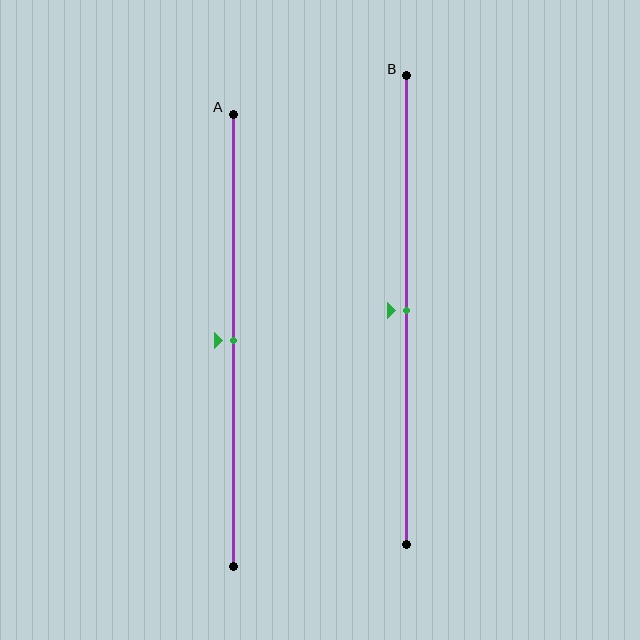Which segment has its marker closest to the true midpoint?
Segment A has its marker closest to the true midpoint.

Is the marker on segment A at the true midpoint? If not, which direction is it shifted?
Yes, the marker on segment A is at the true midpoint.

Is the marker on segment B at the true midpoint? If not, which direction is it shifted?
Yes, the marker on segment B is at the true midpoint.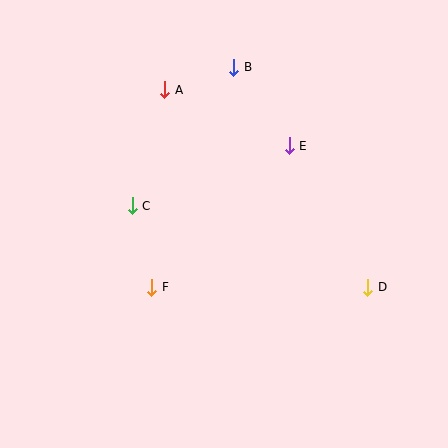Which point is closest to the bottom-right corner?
Point D is closest to the bottom-right corner.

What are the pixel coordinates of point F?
Point F is at (152, 287).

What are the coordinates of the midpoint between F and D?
The midpoint between F and D is at (260, 287).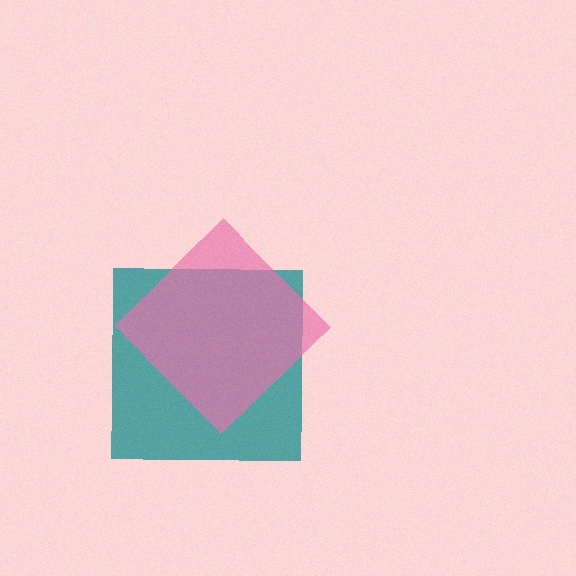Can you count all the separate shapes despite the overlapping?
Yes, there are 2 separate shapes.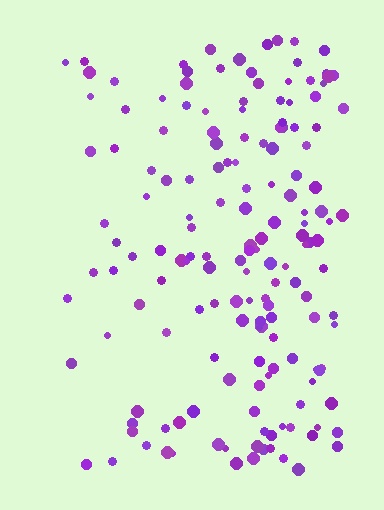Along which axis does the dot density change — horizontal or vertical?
Horizontal.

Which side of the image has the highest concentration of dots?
The right.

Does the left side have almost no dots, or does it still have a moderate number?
Still a moderate number, just noticeably fewer than the right.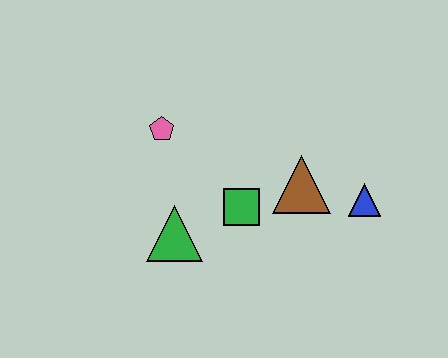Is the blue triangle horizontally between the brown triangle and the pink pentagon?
No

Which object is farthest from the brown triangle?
The pink pentagon is farthest from the brown triangle.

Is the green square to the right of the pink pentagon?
Yes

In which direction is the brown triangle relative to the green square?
The brown triangle is to the right of the green square.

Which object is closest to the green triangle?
The green square is closest to the green triangle.